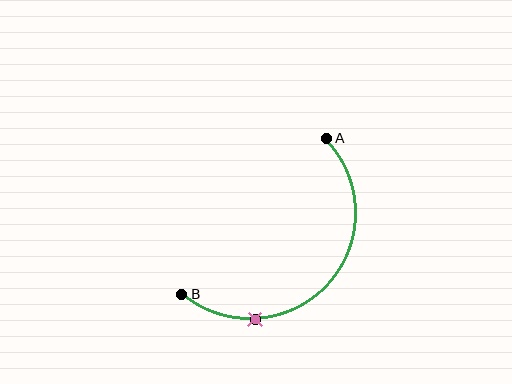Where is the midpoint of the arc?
The arc midpoint is the point on the curve farthest from the straight line joining A and B. It sits below and to the right of that line.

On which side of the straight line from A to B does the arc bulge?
The arc bulges below and to the right of the straight line connecting A and B.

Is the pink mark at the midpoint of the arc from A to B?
No. The pink mark lies on the arc but is closer to endpoint B. The arc midpoint would be at the point on the curve equidistant along the arc from both A and B.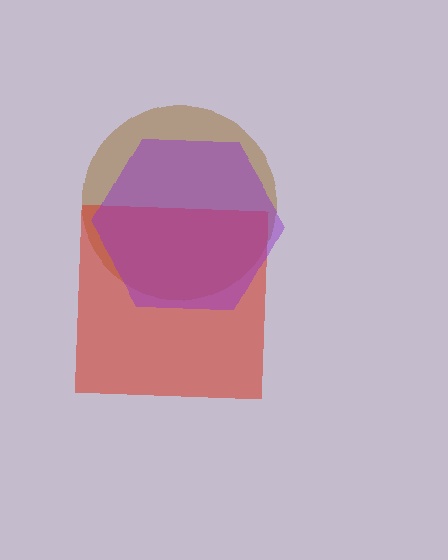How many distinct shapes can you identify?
There are 3 distinct shapes: a brown circle, a red square, a purple hexagon.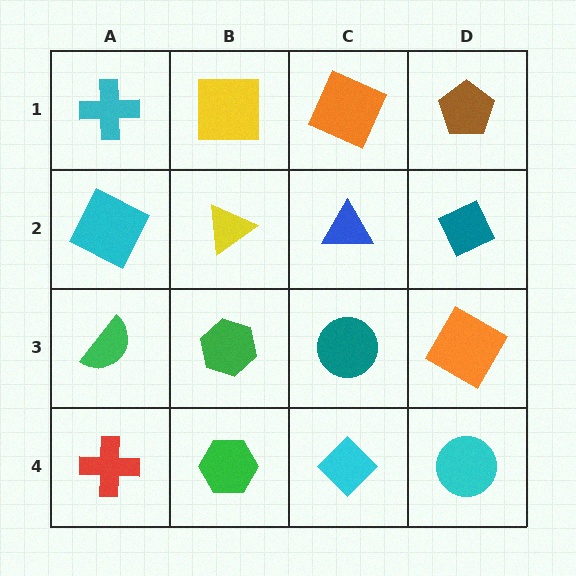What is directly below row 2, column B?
A green hexagon.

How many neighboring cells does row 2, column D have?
3.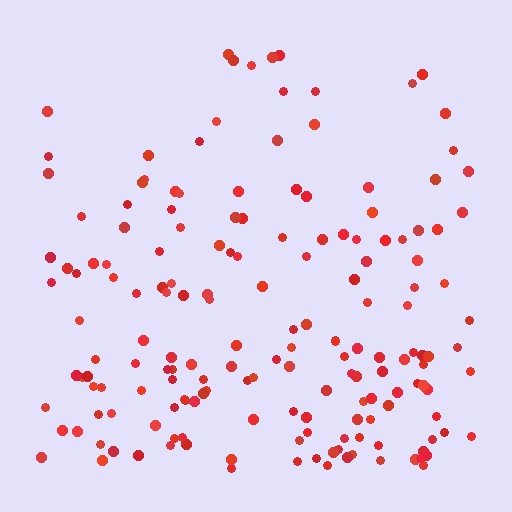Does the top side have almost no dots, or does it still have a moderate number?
Still a moderate number, just noticeably fewer than the bottom.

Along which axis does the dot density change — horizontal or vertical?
Vertical.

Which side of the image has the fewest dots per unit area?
The top.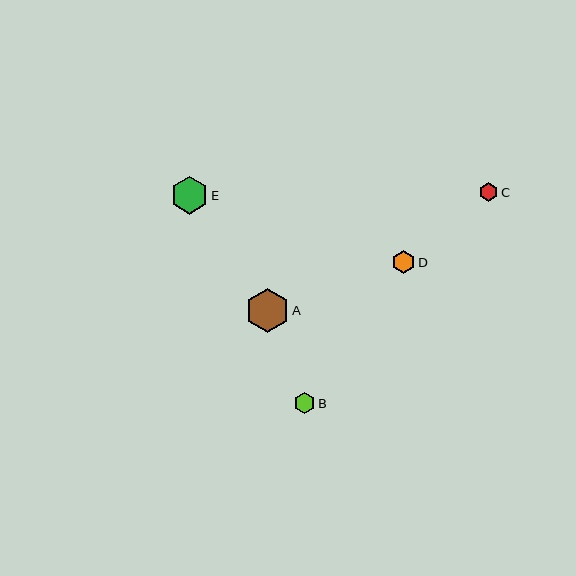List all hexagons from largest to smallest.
From largest to smallest: A, E, D, B, C.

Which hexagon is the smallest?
Hexagon C is the smallest with a size of approximately 19 pixels.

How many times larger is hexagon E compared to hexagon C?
Hexagon E is approximately 2.0 times the size of hexagon C.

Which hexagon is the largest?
Hexagon A is the largest with a size of approximately 44 pixels.